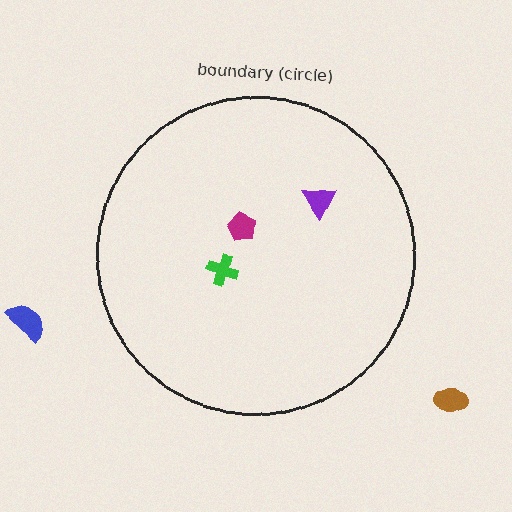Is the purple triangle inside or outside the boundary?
Inside.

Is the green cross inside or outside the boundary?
Inside.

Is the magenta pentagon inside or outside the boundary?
Inside.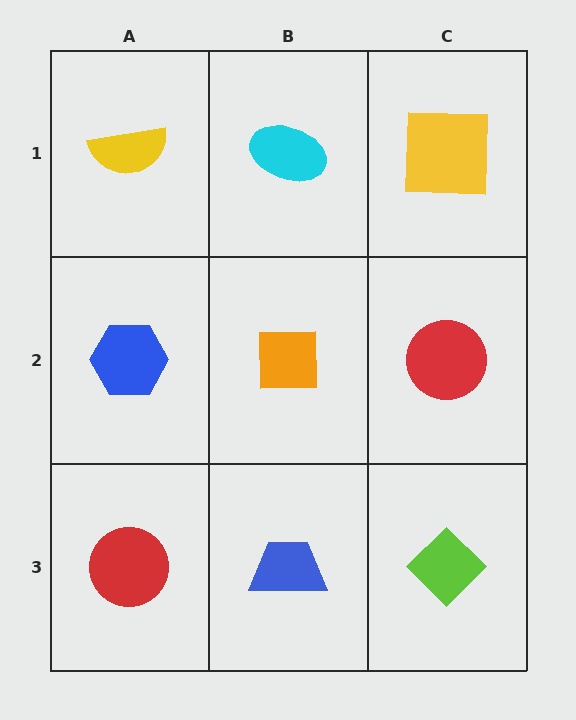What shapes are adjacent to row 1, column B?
An orange square (row 2, column B), a yellow semicircle (row 1, column A), a yellow square (row 1, column C).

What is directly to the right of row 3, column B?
A lime diamond.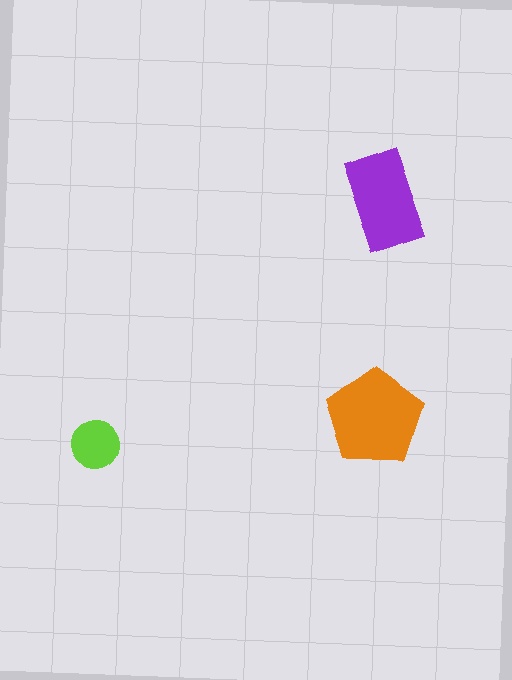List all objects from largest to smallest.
The orange pentagon, the purple rectangle, the lime circle.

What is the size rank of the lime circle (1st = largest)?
3rd.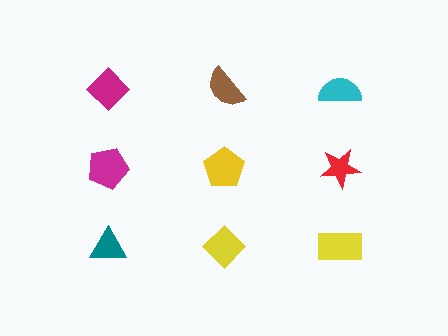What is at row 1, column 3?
A cyan semicircle.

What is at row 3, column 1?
A teal triangle.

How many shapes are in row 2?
3 shapes.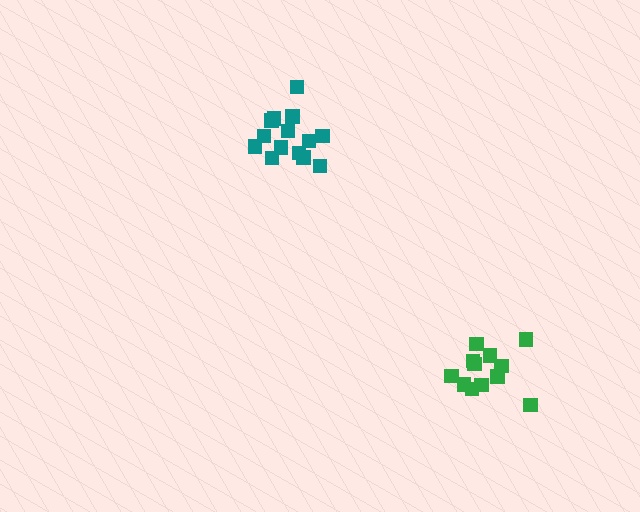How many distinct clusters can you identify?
There are 2 distinct clusters.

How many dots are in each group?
Group 1: 12 dots, Group 2: 14 dots (26 total).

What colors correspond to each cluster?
The clusters are colored: green, teal.